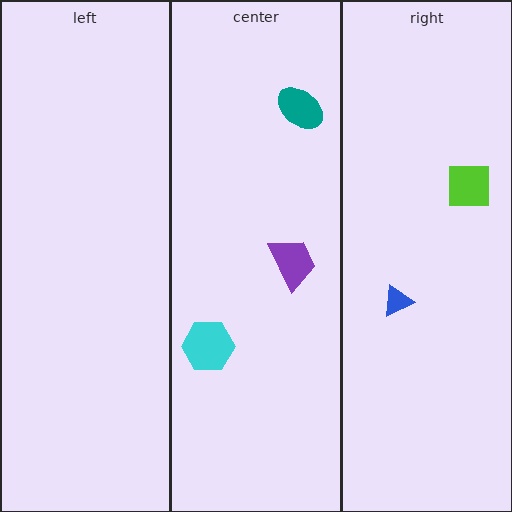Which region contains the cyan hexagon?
The center region.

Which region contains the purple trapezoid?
The center region.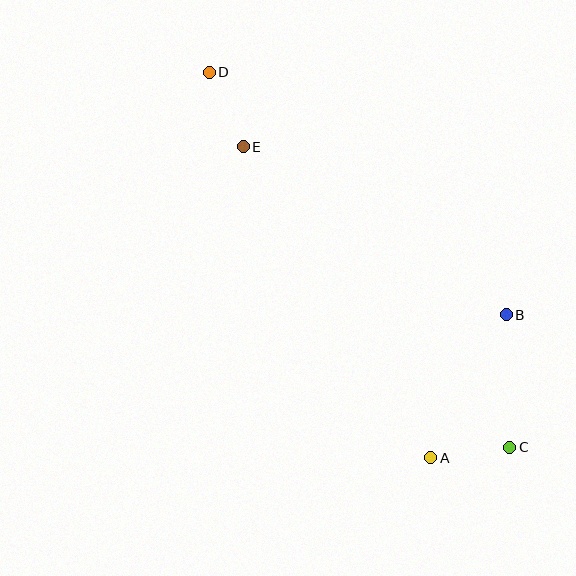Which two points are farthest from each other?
Points C and D are farthest from each other.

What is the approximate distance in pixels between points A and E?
The distance between A and E is approximately 363 pixels.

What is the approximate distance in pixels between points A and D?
The distance between A and D is approximately 444 pixels.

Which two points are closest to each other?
Points A and C are closest to each other.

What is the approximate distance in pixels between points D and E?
The distance between D and E is approximately 82 pixels.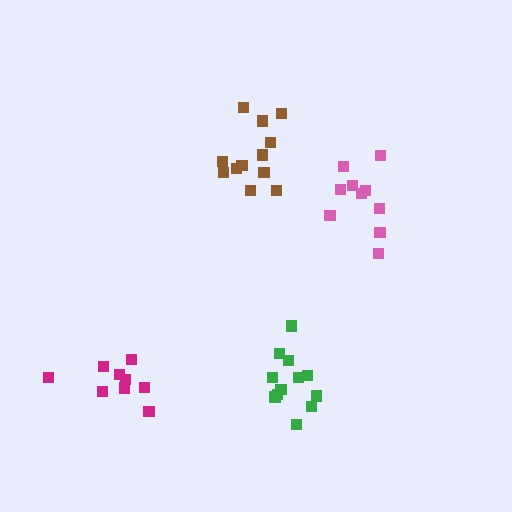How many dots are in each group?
Group 1: 10 dots, Group 2: 12 dots, Group 3: 9 dots, Group 4: 12 dots (43 total).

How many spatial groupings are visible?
There are 4 spatial groupings.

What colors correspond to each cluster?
The clusters are colored: pink, green, magenta, brown.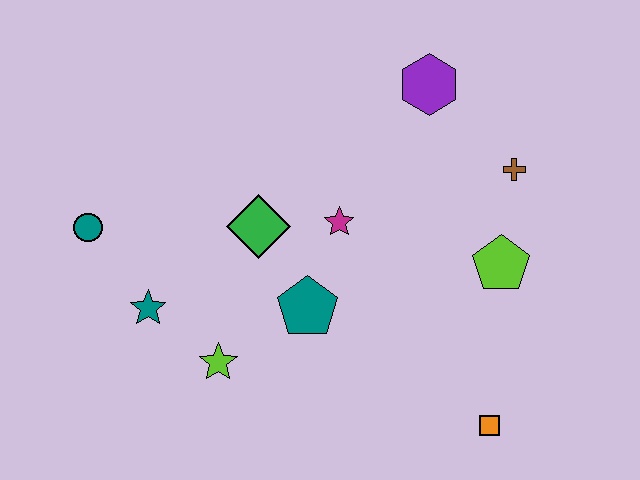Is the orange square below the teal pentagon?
Yes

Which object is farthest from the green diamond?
The orange square is farthest from the green diamond.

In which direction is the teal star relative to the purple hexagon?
The teal star is to the left of the purple hexagon.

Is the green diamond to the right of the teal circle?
Yes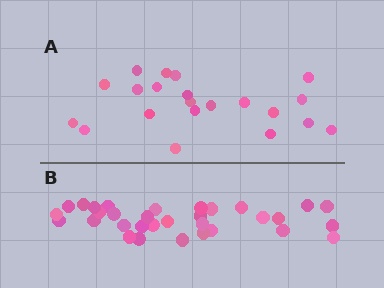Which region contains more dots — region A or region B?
Region B (the bottom region) has more dots.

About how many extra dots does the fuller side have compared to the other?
Region B has roughly 12 or so more dots than region A.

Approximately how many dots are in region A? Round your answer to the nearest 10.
About 20 dots. (The exact count is 21, which rounds to 20.)